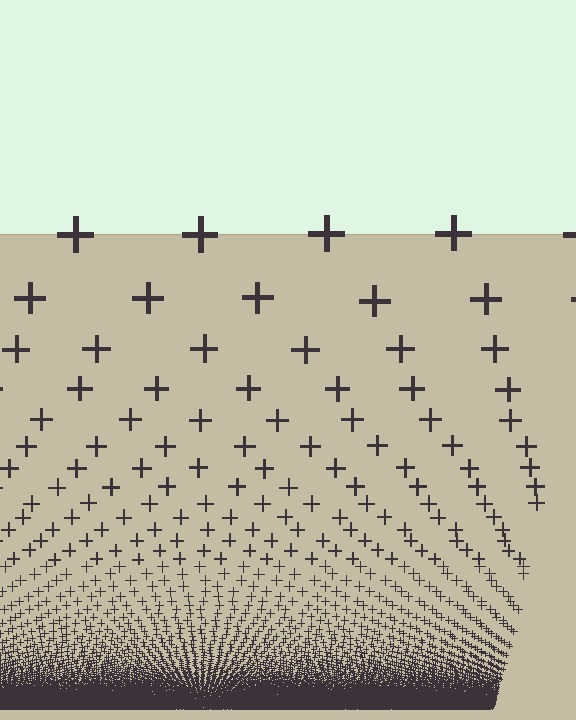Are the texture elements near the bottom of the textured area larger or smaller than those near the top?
Smaller. The gradient is inverted — elements near the bottom are smaller and denser.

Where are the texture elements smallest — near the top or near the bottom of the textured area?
Near the bottom.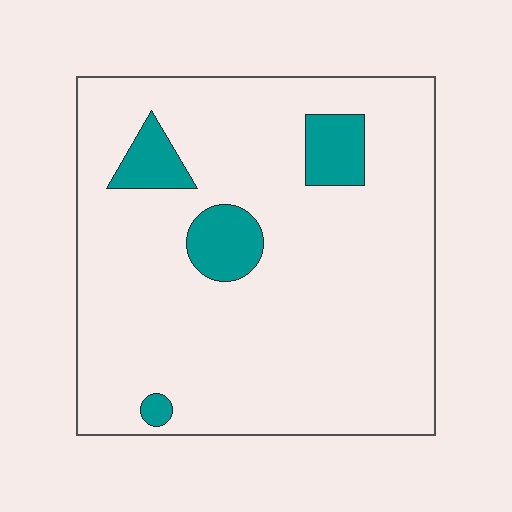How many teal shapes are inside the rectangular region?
4.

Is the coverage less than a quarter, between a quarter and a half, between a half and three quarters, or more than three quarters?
Less than a quarter.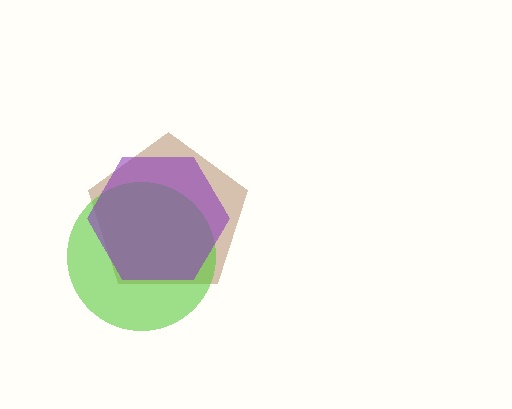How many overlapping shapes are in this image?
There are 3 overlapping shapes in the image.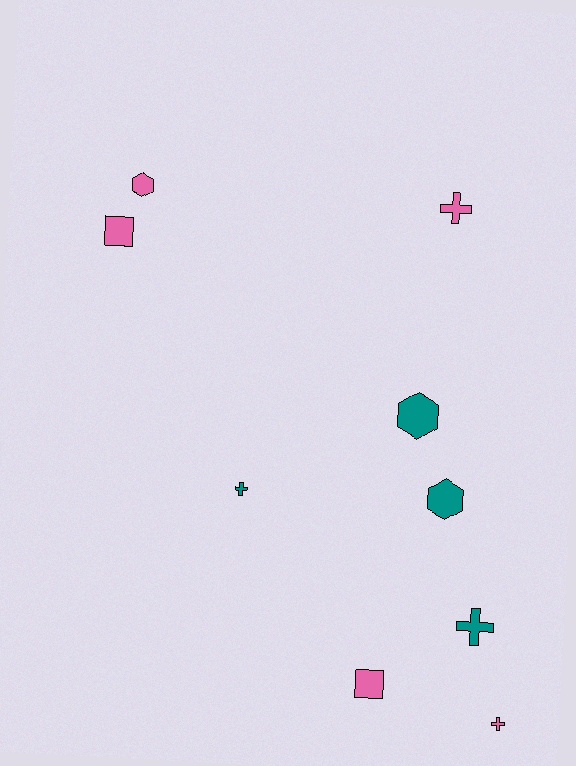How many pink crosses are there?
There are 2 pink crosses.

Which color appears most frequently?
Pink, with 5 objects.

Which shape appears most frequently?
Cross, with 4 objects.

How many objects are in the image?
There are 9 objects.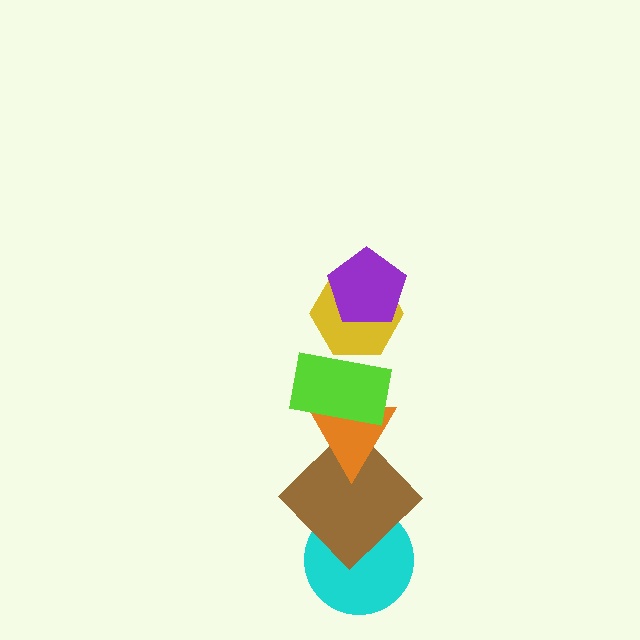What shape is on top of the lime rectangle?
The yellow hexagon is on top of the lime rectangle.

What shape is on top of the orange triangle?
The lime rectangle is on top of the orange triangle.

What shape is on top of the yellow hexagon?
The purple pentagon is on top of the yellow hexagon.